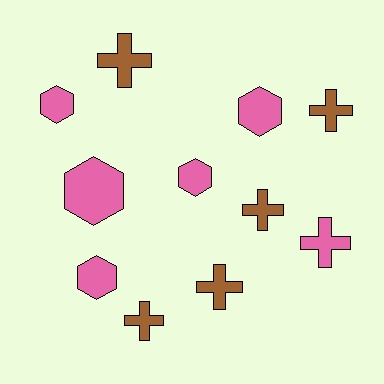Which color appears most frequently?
Pink, with 6 objects.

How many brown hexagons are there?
There are no brown hexagons.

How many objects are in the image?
There are 11 objects.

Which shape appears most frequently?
Cross, with 6 objects.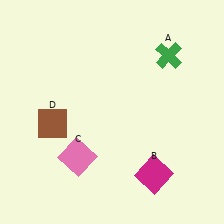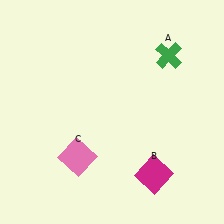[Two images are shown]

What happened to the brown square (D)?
The brown square (D) was removed in Image 2. It was in the bottom-left area of Image 1.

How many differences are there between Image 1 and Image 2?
There is 1 difference between the two images.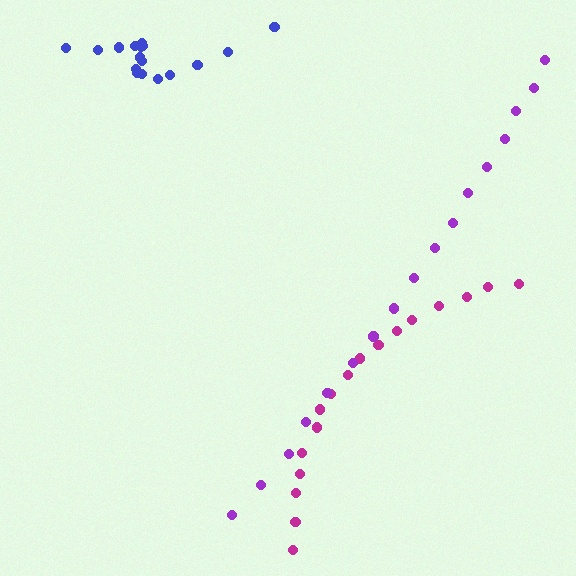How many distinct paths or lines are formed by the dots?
There are 3 distinct paths.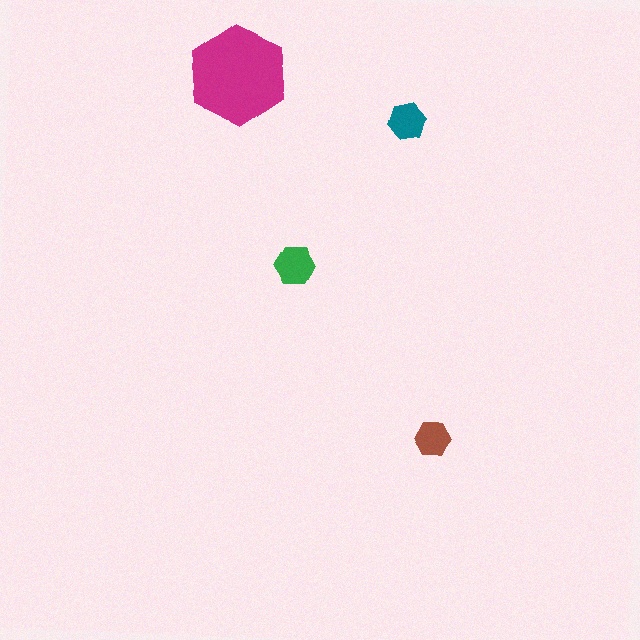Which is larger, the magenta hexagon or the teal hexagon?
The magenta one.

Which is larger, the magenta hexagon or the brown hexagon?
The magenta one.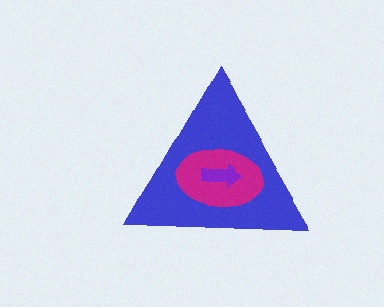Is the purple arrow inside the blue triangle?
Yes.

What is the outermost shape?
The blue triangle.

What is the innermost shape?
The purple arrow.